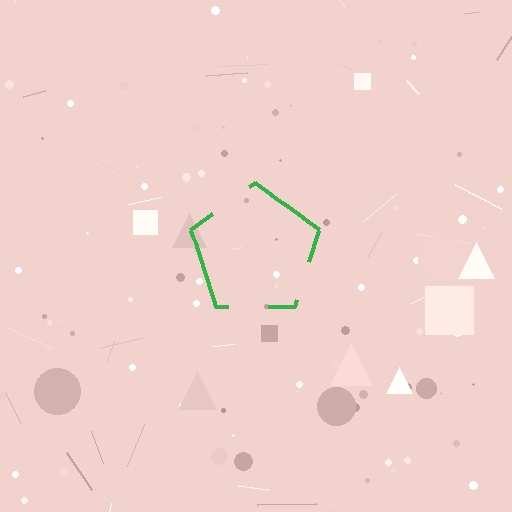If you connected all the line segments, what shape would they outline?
They would outline a pentagon.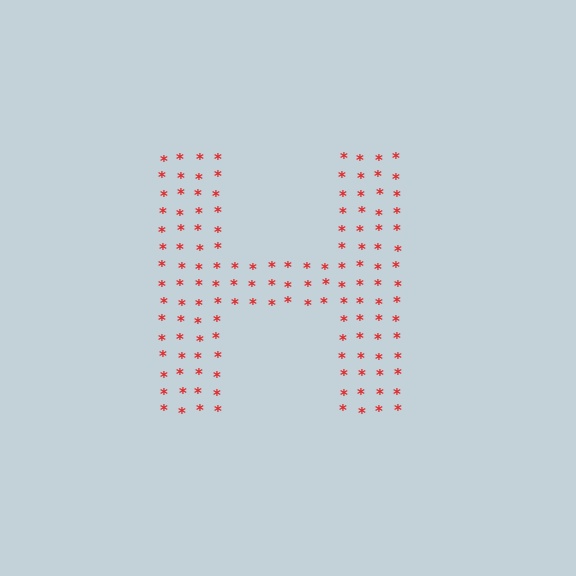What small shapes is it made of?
It is made of small asterisks.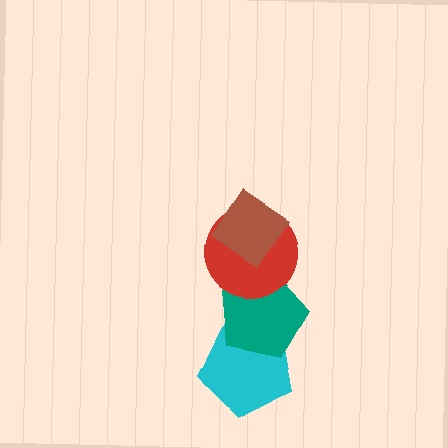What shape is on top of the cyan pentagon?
The teal pentagon is on top of the cyan pentagon.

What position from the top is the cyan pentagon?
The cyan pentagon is 4th from the top.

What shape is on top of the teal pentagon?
The red circle is on top of the teal pentagon.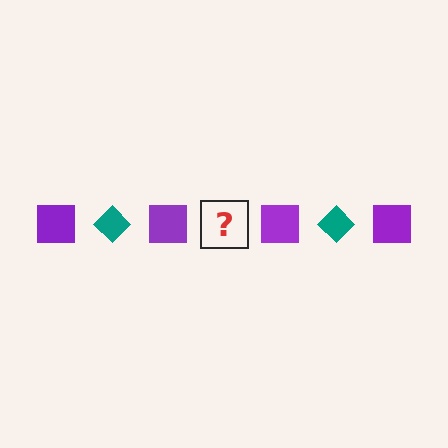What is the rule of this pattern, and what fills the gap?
The rule is that the pattern alternates between purple square and teal diamond. The gap should be filled with a teal diamond.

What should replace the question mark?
The question mark should be replaced with a teal diamond.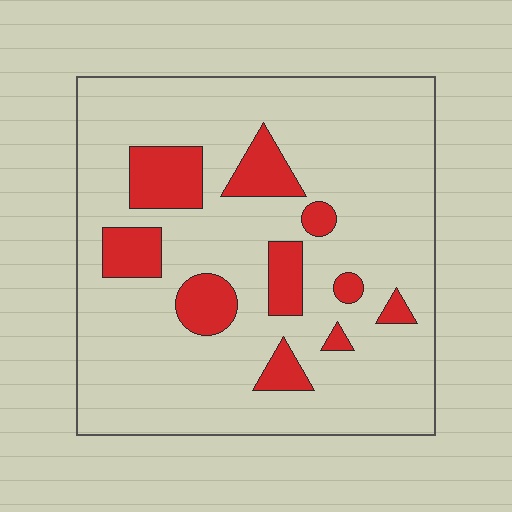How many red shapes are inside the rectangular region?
10.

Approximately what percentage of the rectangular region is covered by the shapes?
Approximately 15%.